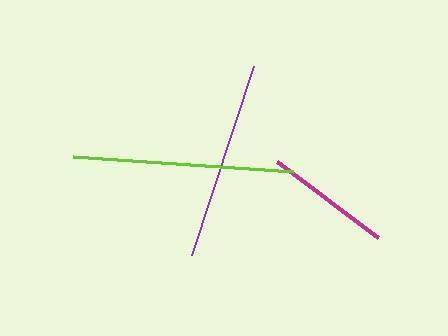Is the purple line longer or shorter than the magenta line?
The purple line is longer than the magenta line.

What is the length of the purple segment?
The purple segment is approximately 198 pixels long.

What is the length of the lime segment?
The lime segment is approximately 221 pixels long.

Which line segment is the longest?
The lime line is the longest at approximately 221 pixels.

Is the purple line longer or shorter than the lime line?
The lime line is longer than the purple line.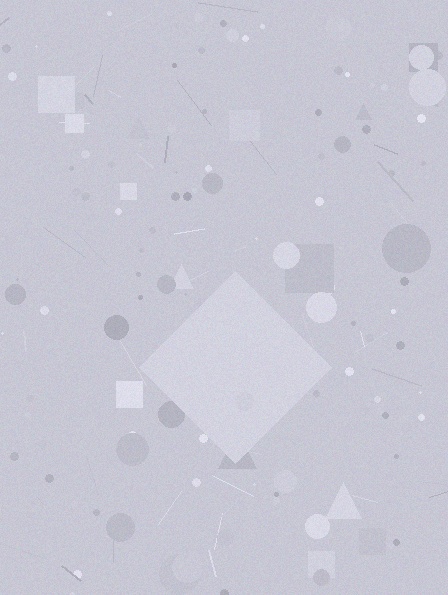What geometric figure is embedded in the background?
A diamond is embedded in the background.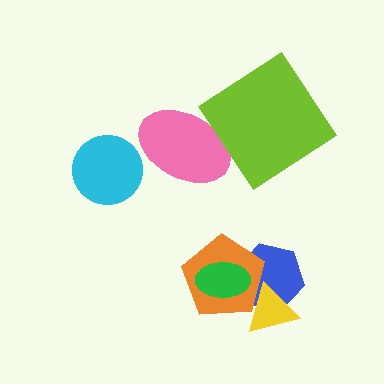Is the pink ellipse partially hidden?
Yes, it is partially covered by another shape.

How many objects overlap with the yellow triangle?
2 objects overlap with the yellow triangle.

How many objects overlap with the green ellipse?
2 objects overlap with the green ellipse.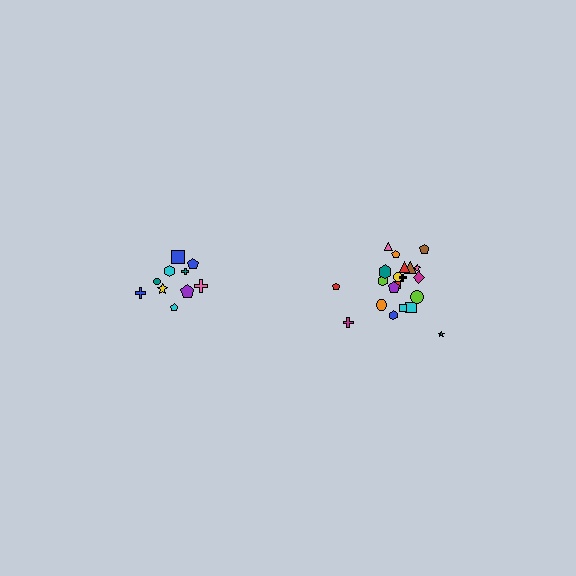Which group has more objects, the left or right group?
The right group.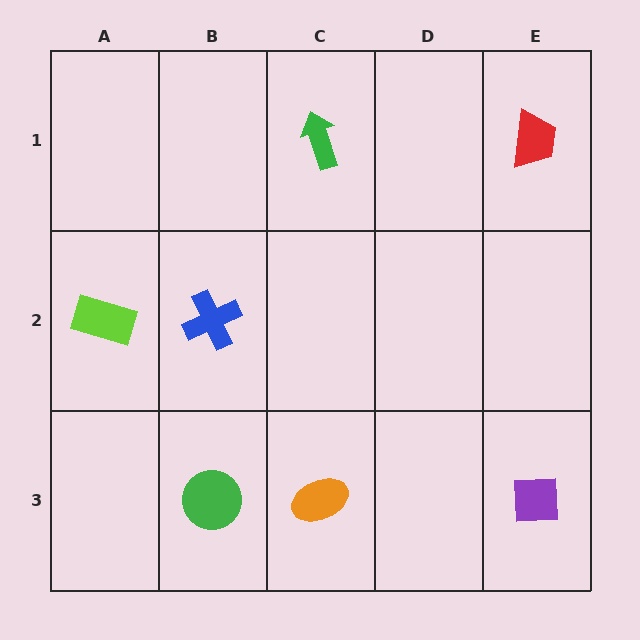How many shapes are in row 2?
2 shapes.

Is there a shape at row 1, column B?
No, that cell is empty.